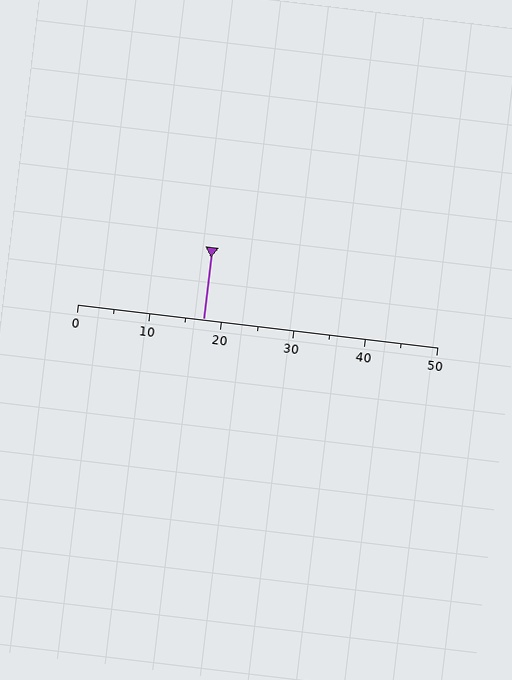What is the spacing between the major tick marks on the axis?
The major ticks are spaced 10 apart.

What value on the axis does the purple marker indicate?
The marker indicates approximately 17.5.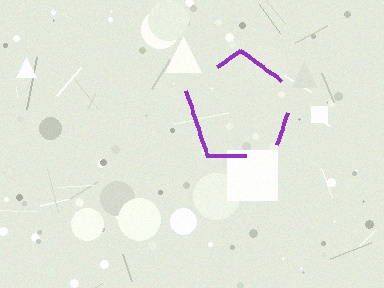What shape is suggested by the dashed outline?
The dashed outline suggests a pentagon.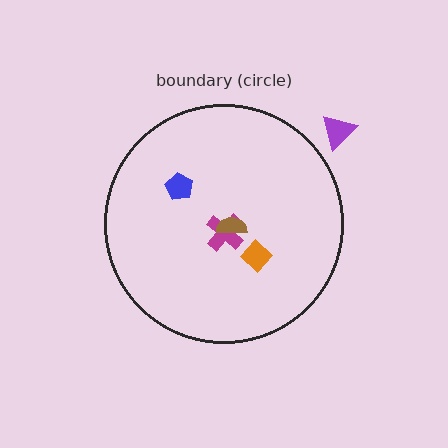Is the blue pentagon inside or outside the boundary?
Inside.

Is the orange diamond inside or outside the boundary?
Inside.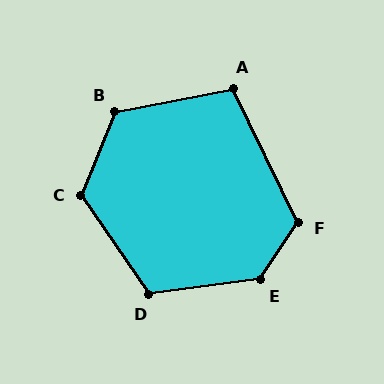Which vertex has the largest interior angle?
E, at approximately 132 degrees.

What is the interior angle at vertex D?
Approximately 117 degrees (obtuse).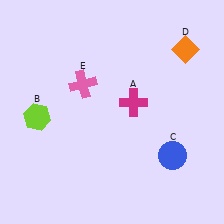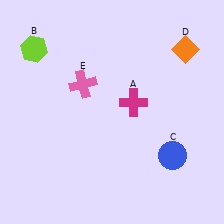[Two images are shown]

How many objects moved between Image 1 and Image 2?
1 object moved between the two images.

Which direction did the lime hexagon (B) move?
The lime hexagon (B) moved up.